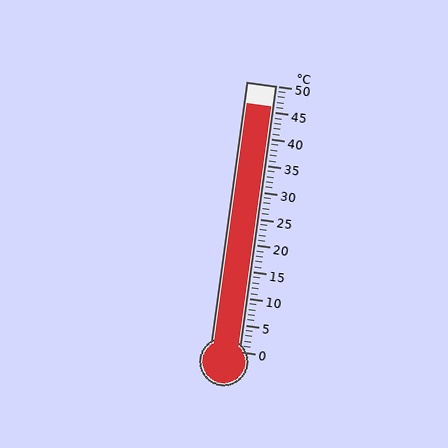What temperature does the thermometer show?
The thermometer shows approximately 46°C.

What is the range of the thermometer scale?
The thermometer scale ranges from 0°C to 50°C.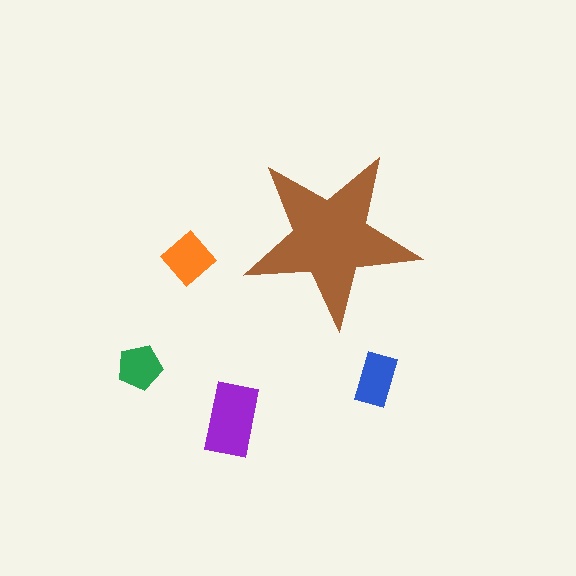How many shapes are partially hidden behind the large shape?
0 shapes are partially hidden.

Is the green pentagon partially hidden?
No, the green pentagon is fully visible.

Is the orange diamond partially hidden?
No, the orange diamond is fully visible.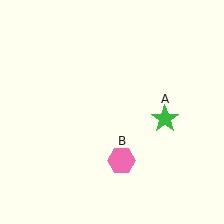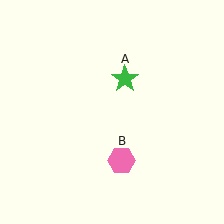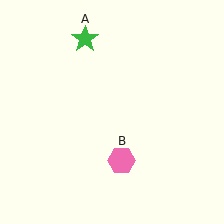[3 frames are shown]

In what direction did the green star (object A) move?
The green star (object A) moved up and to the left.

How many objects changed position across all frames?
1 object changed position: green star (object A).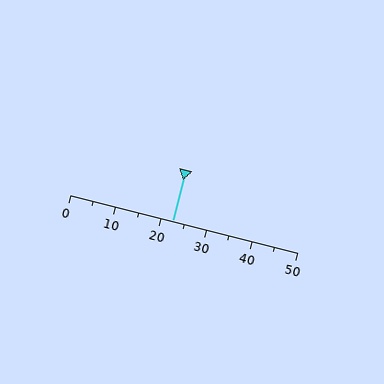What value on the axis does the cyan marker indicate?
The marker indicates approximately 22.5.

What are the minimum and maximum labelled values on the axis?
The axis runs from 0 to 50.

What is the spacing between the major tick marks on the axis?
The major ticks are spaced 10 apart.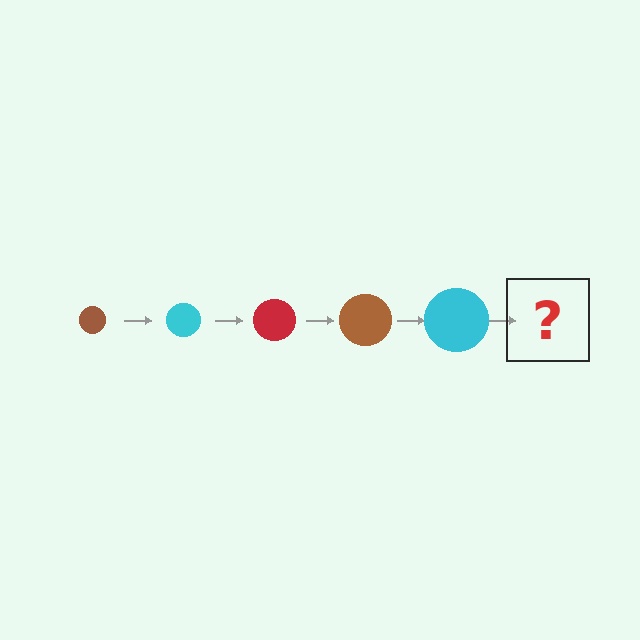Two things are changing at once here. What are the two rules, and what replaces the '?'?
The two rules are that the circle grows larger each step and the color cycles through brown, cyan, and red. The '?' should be a red circle, larger than the previous one.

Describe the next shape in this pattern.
It should be a red circle, larger than the previous one.